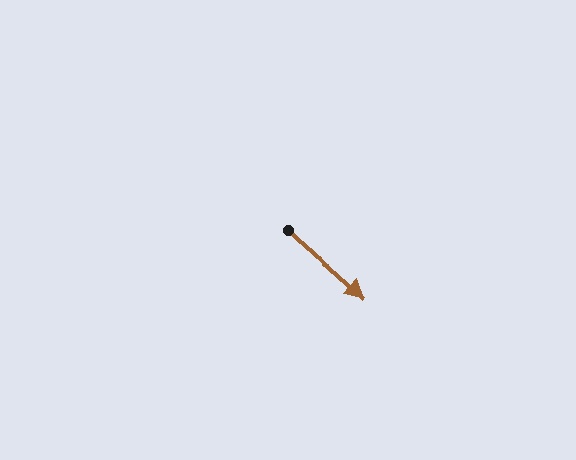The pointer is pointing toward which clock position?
Roughly 4 o'clock.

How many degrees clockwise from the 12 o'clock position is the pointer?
Approximately 131 degrees.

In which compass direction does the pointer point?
Southeast.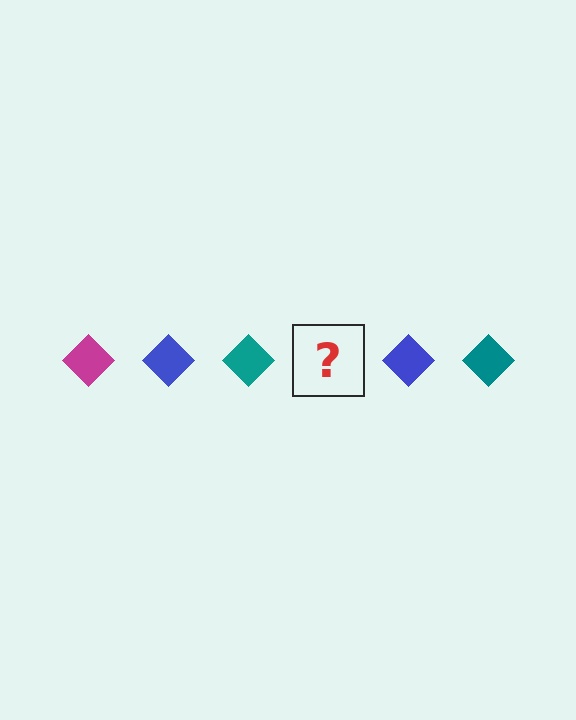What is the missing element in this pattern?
The missing element is a magenta diamond.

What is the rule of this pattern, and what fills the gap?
The rule is that the pattern cycles through magenta, blue, teal diamonds. The gap should be filled with a magenta diamond.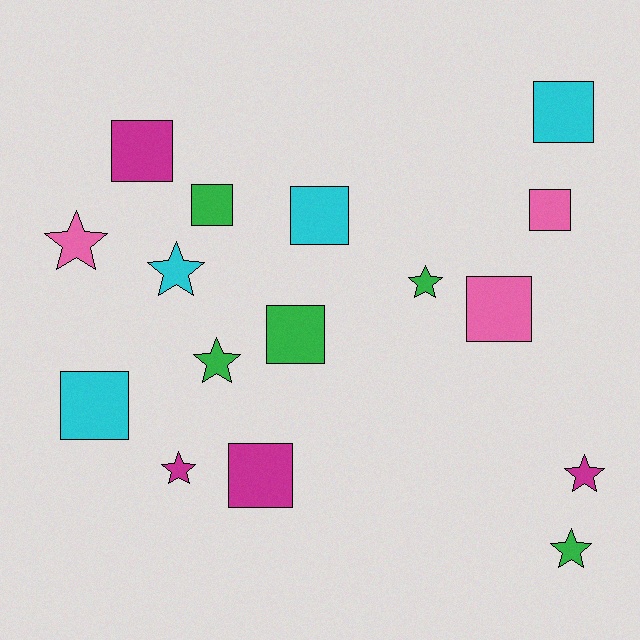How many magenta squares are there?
There are 2 magenta squares.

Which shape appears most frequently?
Square, with 9 objects.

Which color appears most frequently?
Green, with 5 objects.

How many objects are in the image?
There are 16 objects.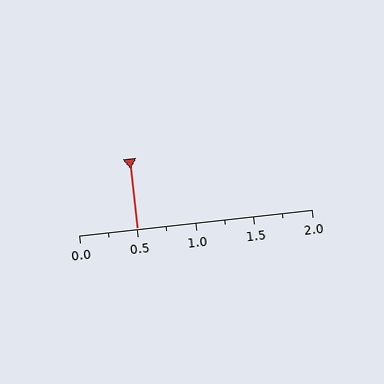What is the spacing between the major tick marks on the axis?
The major ticks are spaced 0.5 apart.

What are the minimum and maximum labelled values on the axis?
The axis runs from 0.0 to 2.0.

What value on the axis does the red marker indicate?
The marker indicates approximately 0.5.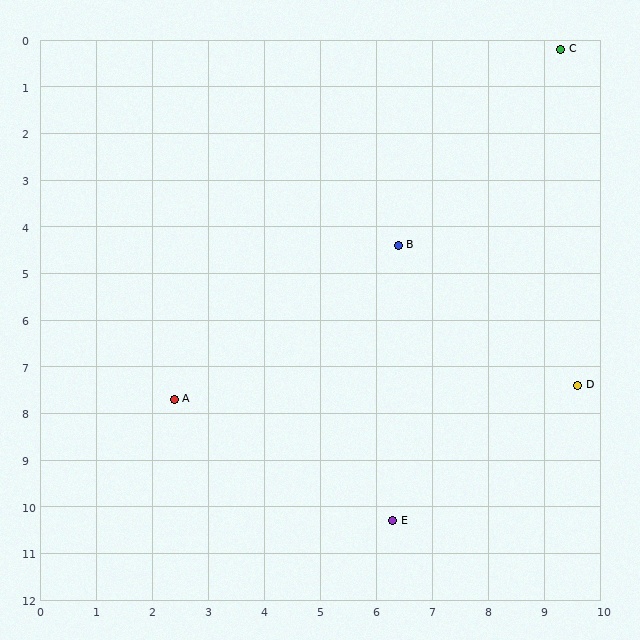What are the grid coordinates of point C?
Point C is at approximately (9.3, 0.2).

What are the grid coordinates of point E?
Point E is at approximately (6.3, 10.3).